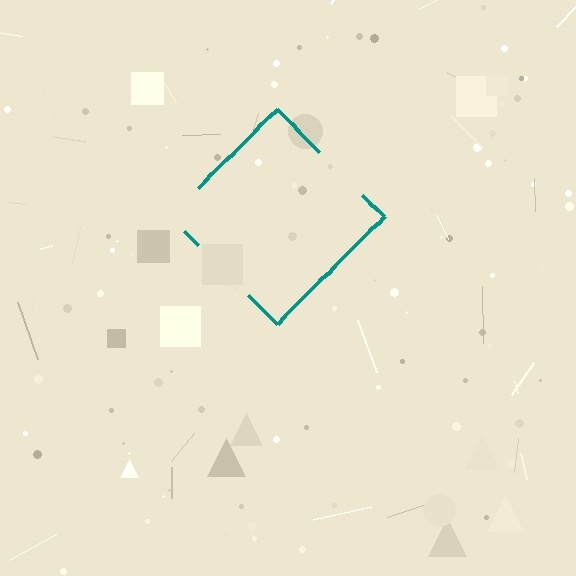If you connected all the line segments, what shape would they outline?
They would outline a diamond.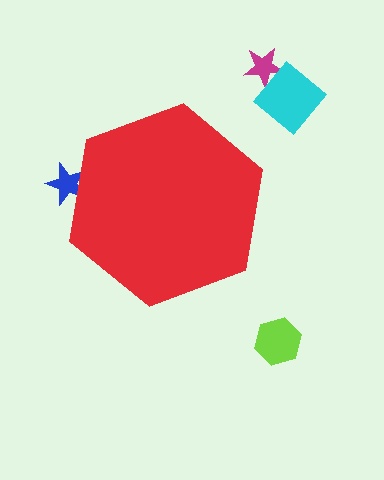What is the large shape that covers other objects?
A red hexagon.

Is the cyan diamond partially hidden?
No, the cyan diamond is fully visible.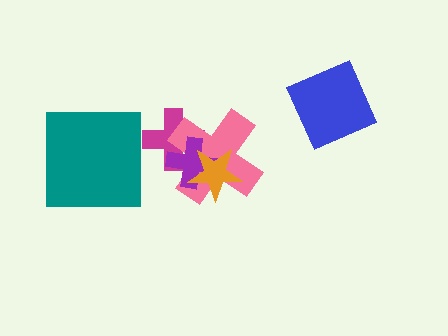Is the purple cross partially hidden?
Yes, it is partially covered by another shape.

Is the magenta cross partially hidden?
Yes, it is partially covered by another shape.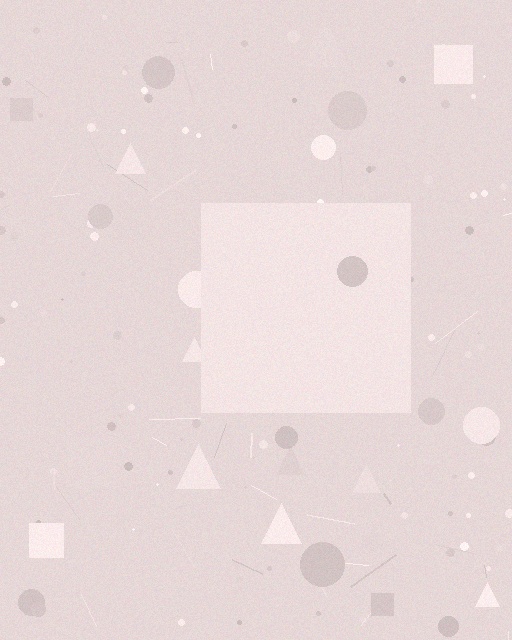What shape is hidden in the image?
A square is hidden in the image.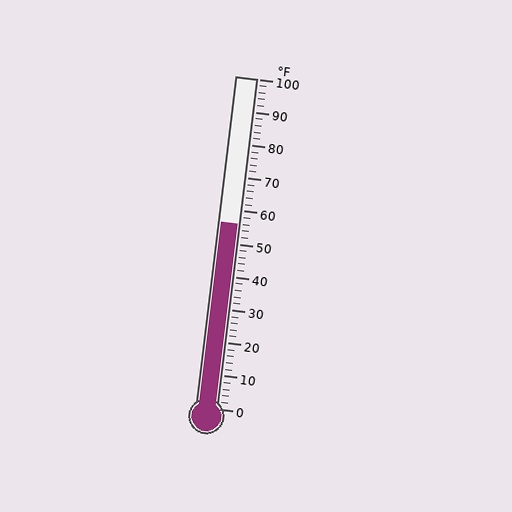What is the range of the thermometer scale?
The thermometer scale ranges from 0°F to 100°F.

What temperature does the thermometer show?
The thermometer shows approximately 56°F.